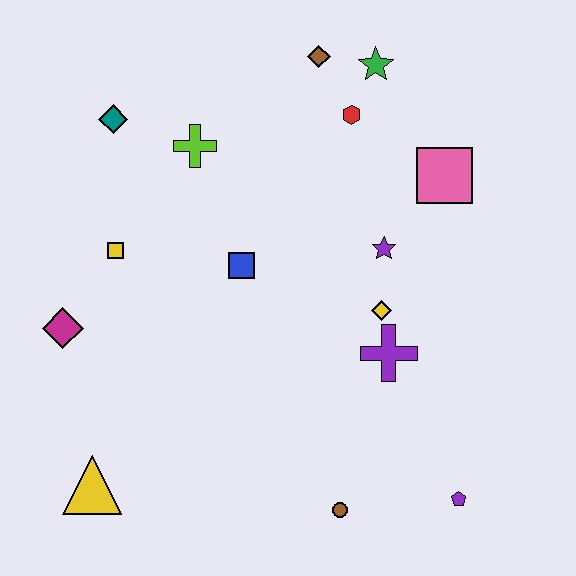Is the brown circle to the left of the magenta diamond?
No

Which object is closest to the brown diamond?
The green star is closest to the brown diamond.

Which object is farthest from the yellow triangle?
The green star is farthest from the yellow triangle.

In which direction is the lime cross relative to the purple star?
The lime cross is to the left of the purple star.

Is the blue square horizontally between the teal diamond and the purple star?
Yes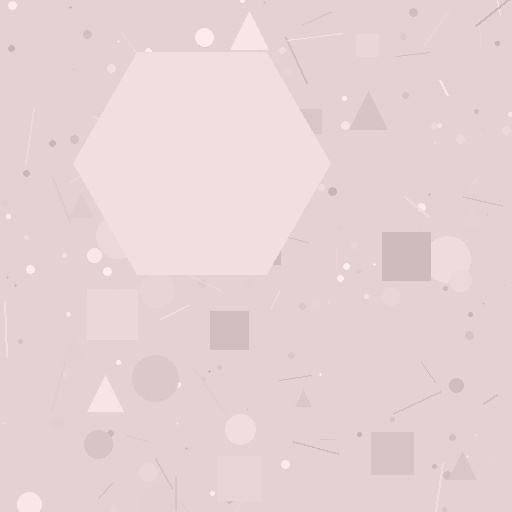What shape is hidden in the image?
A hexagon is hidden in the image.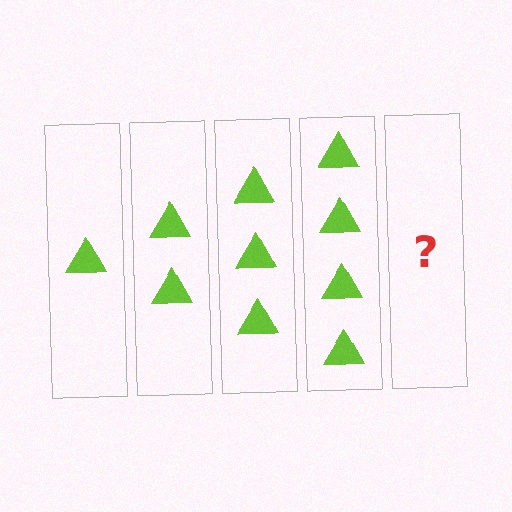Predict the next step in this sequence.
The next step is 5 triangles.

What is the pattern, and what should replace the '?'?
The pattern is that each step adds one more triangle. The '?' should be 5 triangles.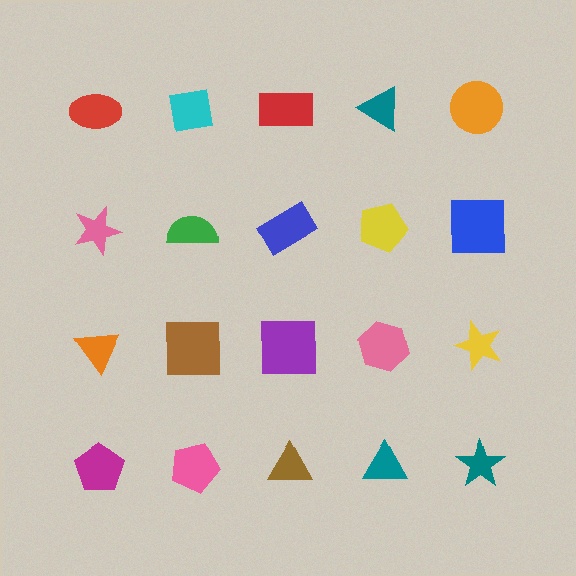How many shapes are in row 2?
5 shapes.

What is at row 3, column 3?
A purple square.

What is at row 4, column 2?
A pink pentagon.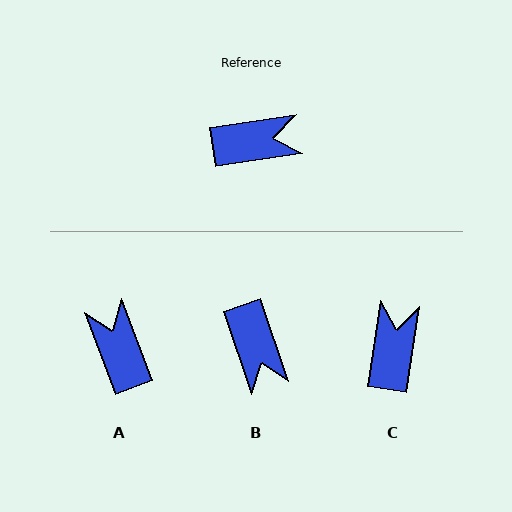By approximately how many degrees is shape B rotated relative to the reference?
Approximately 79 degrees clockwise.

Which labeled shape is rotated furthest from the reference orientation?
A, about 103 degrees away.